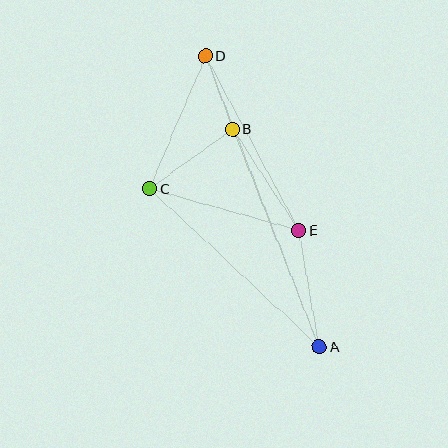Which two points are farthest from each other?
Points A and D are farthest from each other.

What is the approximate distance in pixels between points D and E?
The distance between D and E is approximately 198 pixels.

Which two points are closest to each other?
Points B and D are closest to each other.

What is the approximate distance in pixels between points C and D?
The distance between C and D is approximately 144 pixels.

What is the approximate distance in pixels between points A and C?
The distance between A and C is approximately 232 pixels.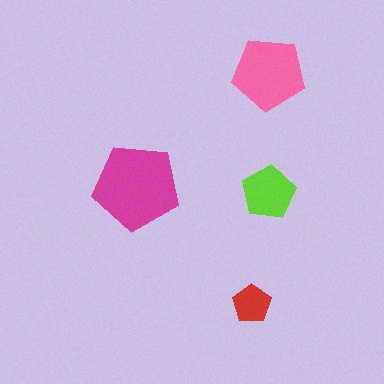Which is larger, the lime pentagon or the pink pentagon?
The pink one.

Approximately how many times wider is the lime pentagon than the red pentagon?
About 1.5 times wider.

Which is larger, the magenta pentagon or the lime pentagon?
The magenta one.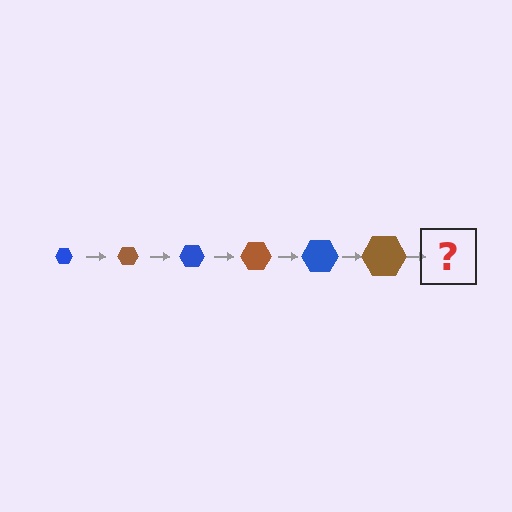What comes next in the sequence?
The next element should be a blue hexagon, larger than the previous one.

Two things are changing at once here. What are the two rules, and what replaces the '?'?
The two rules are that the hexagon grows larger each step and the color cycles through blue and brown. The '?' should be a blue hexagon, larger than the previous one.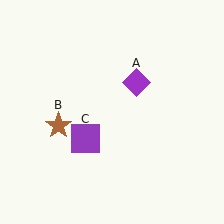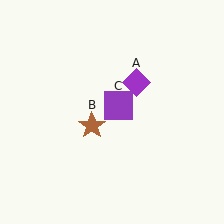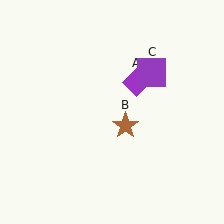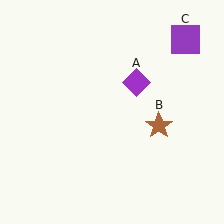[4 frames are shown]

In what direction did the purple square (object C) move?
The purple square (object C) moved up and to the right.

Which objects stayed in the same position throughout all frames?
Purple diamond (object A) remained stationary.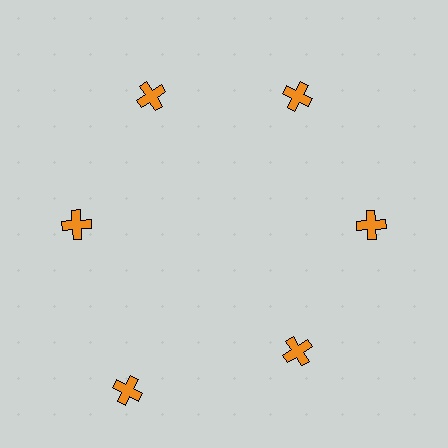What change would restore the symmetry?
The symmetry would be restored by moving it inward, back onto the ring so that all 6 crosses sit at equal angles and equal distance from the center.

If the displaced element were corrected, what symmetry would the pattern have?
It would have 6-fold rotational symmetry — the pattern would map onto itself every 60 degrees.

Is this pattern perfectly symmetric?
No. The 6 orange crosses are arranged in a ring, but one element near the 7 o'clock position is pushed outward from the center, breaking the 6-fold rotational symmetry.